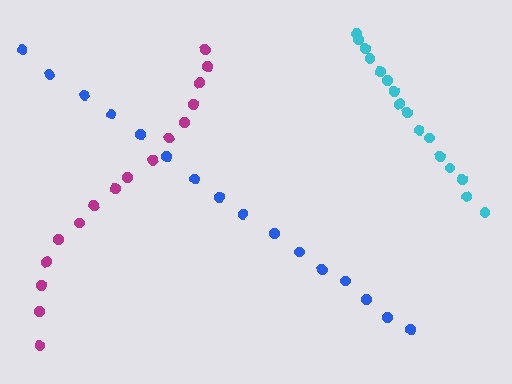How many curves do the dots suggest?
There are 3 distinct paths.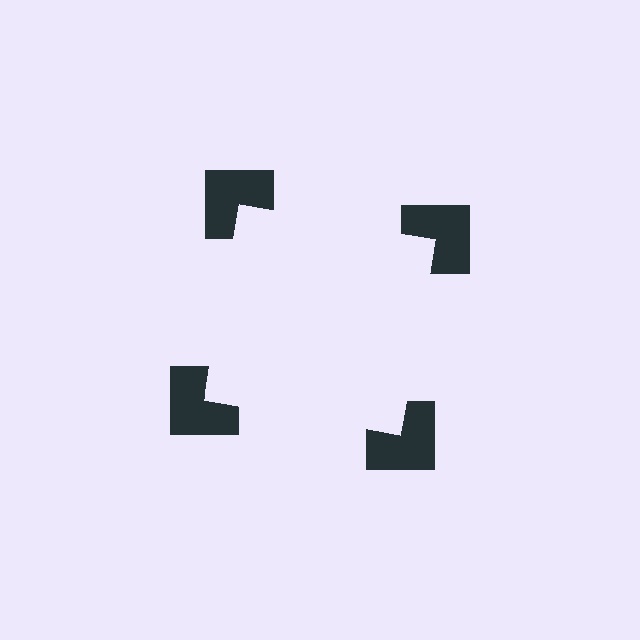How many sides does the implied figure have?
4 sides.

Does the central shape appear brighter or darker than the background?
It typically appears slightly brighter than the background, even though no actual brightness change is drawn.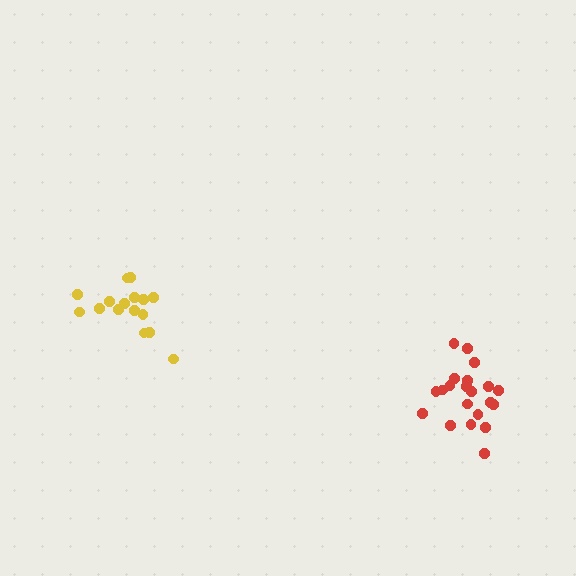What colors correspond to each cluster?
The clusters are colored: yellow, red.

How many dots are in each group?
Group 1: 16 dots, Group 2: 21 dots (37 total).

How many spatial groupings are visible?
There are 2 spatial groupings.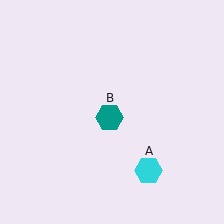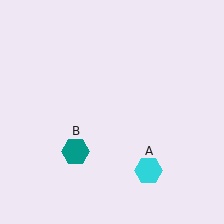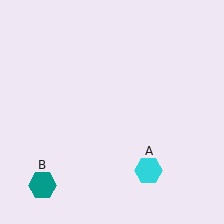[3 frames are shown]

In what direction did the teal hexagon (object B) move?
The teal hexagon (object B) moved down and to the left.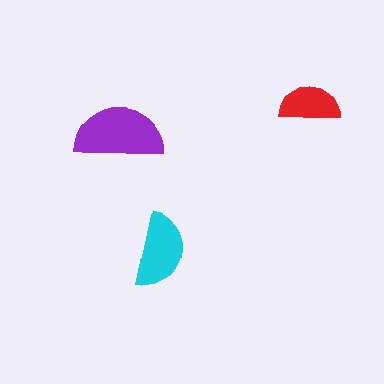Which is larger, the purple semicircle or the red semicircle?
The purple one.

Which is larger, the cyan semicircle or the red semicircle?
The cyan one.